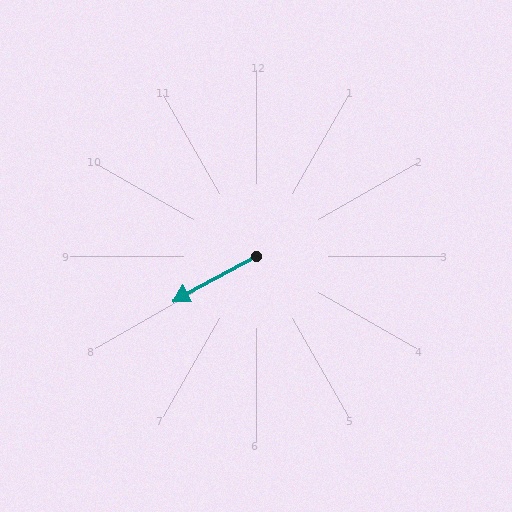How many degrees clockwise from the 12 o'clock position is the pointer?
Approximately 242 degrees.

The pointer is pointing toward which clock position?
Roughly 8 o'clock.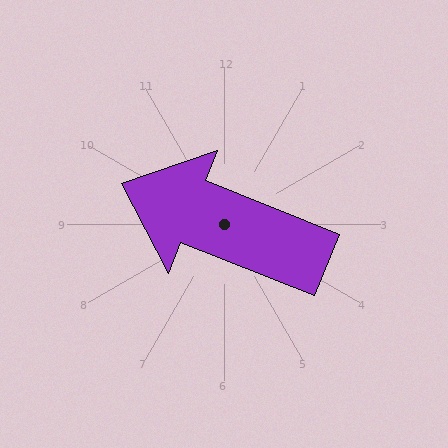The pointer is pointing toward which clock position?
Roughly 10 o'clock.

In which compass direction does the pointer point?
West.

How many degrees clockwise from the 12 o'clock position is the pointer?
Approximately 292 degrees.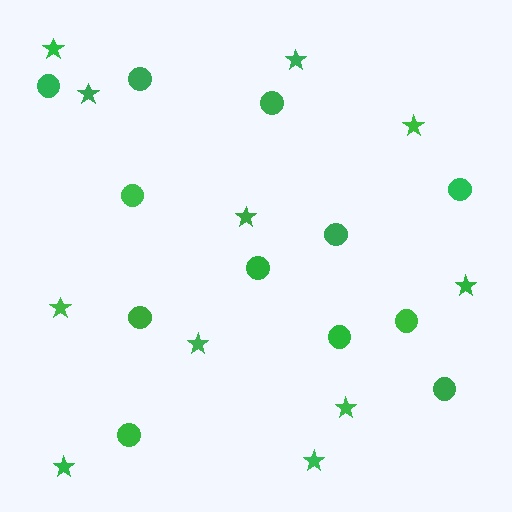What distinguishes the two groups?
There are 2 groups: one group of circles (12) and one group of stars (11).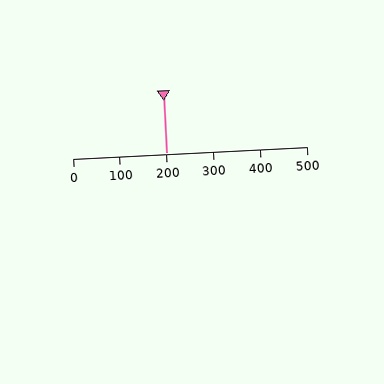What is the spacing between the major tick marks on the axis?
The major ticks are spaced 100 apart.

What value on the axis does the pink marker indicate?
The marker indicates approximately 200.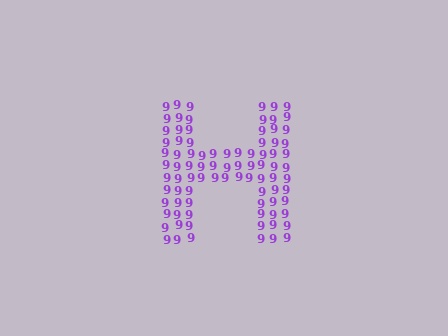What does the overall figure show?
The overall figure shows the letter H.